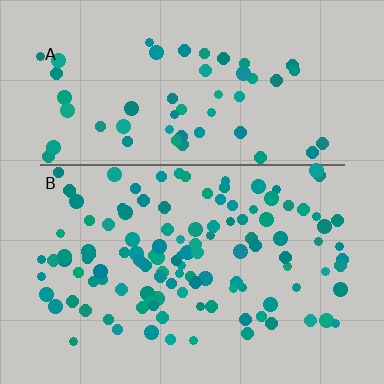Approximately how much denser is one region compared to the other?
Approximately 2.1× — region B over region A.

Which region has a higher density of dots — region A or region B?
B (the bottom).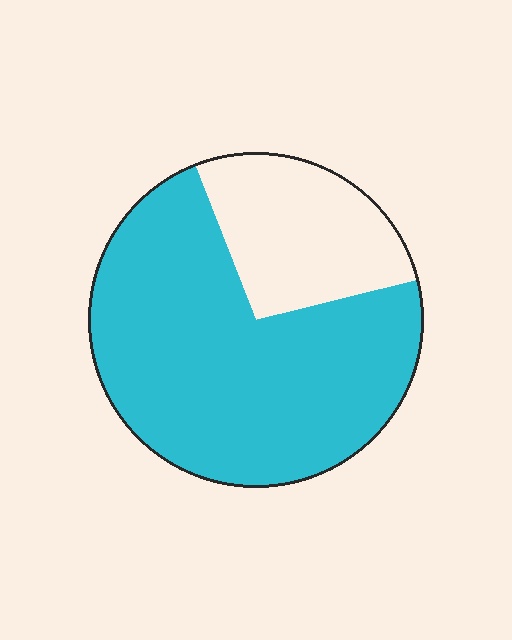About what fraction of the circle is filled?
About three quarters (3/4).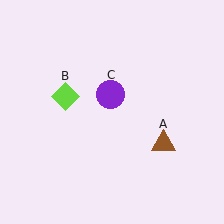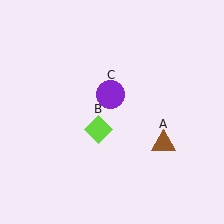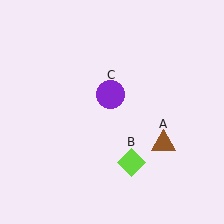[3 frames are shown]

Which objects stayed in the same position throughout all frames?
Brown triangle (object A) and purple circle (object C) remained stationary.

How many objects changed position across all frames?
1 object changed position: lime diamond (object B).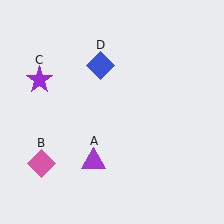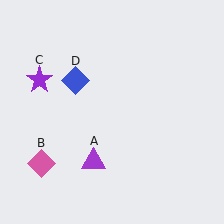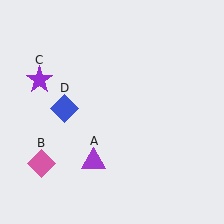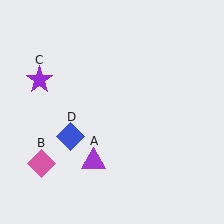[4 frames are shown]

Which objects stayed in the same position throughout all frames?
Purple triangle (object A) and pink diamond (object B) and purple star (object C) remained stationary.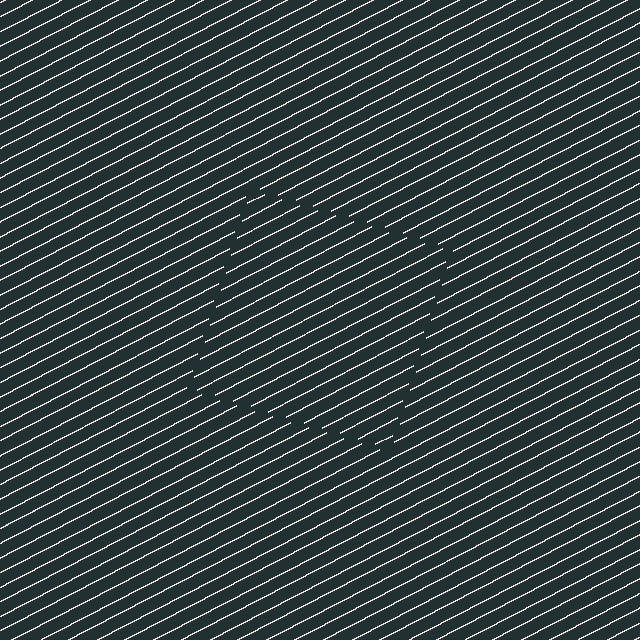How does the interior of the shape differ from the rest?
The interior of the shape contains the same grating, shifted by half a period — the contour is defined by the phase discontinuity where line-ends from the inner and outer gratings abut.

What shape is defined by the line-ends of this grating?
An illusory square. The interior of the shape contains the same grating, shifted by half a period — the contour is defined by the phase discontinuity where line-ends from the inner and outer gratings abut.